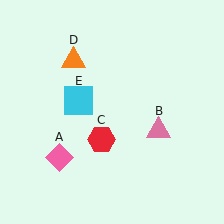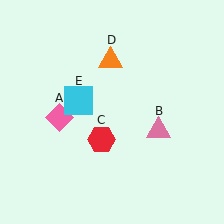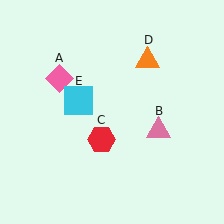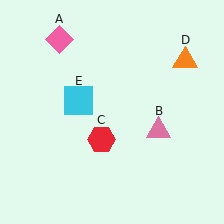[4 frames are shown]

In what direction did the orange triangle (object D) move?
The orange triangle (object D) moved right.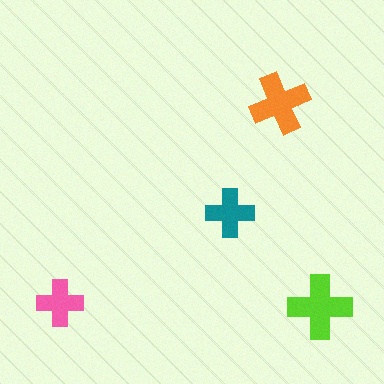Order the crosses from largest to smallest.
the lime one, the orange one, the teal one, the pink one.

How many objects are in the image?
There are 4 objects in the image.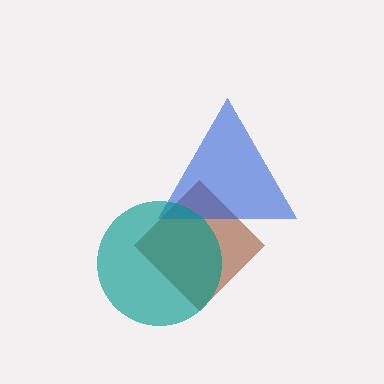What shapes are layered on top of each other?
The layered shapes are: a brown diamond, a blue triangle, a teal circle.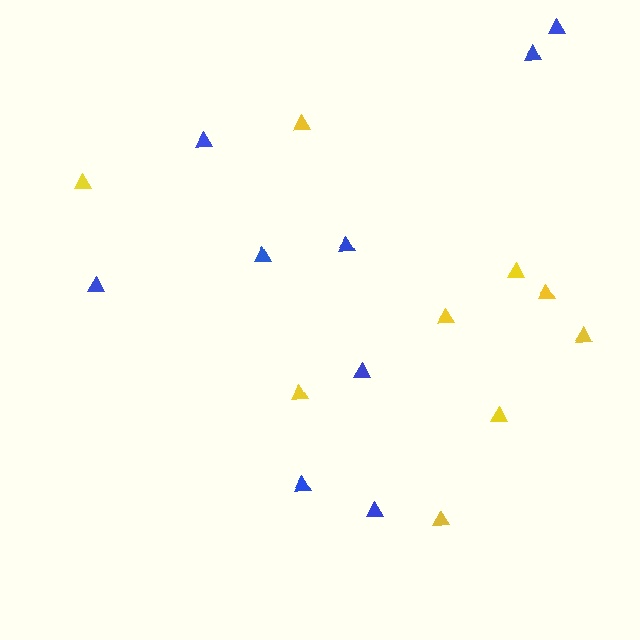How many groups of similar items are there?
There are 2 groups: one group of blue triangles (9) and one group of yellow triangles (9).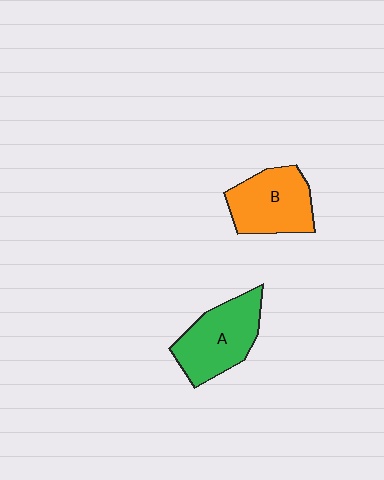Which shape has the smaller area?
Shape B (orange).